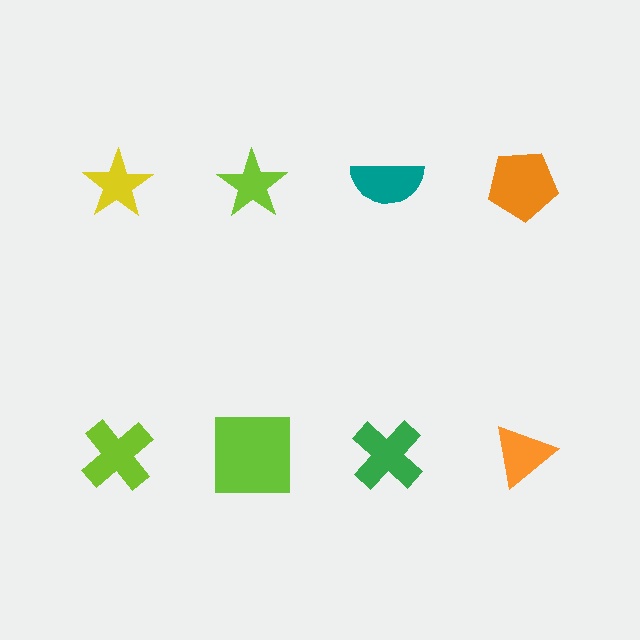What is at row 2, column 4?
An orange triangle.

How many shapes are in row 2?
4 shapes.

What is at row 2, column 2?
A lime square.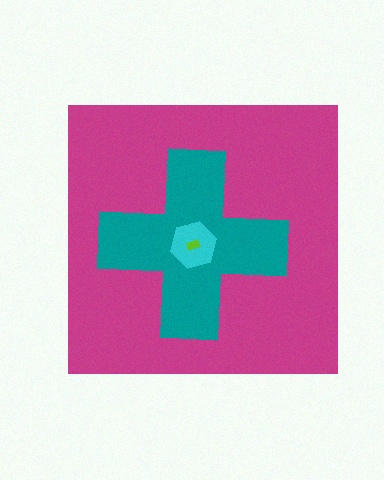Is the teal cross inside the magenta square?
Yes.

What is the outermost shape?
The magenta square.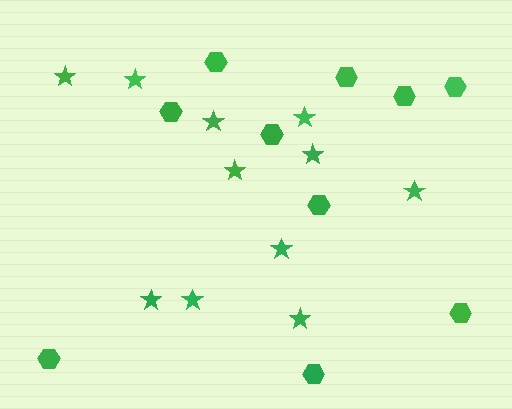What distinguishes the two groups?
There are 2 groups: one group of hexagons (10) and one group of stars (11).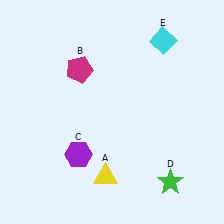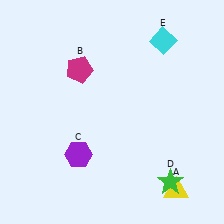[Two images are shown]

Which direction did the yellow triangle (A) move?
The yellow triangle (A) moved right.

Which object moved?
The yellow triangle (A) moved right.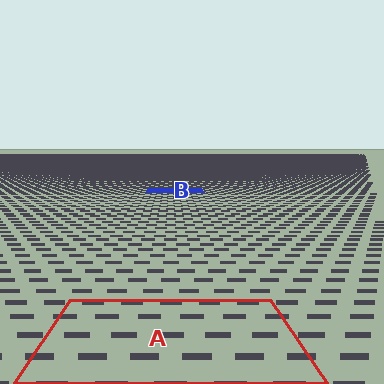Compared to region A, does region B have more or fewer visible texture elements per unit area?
Region B has more texture elements per unit area — they are packed more densely because it is farther away.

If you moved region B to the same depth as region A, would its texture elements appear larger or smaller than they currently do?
They would appear larger. At a closer depth, the same texture elements are projected at a bigger on-screen size.